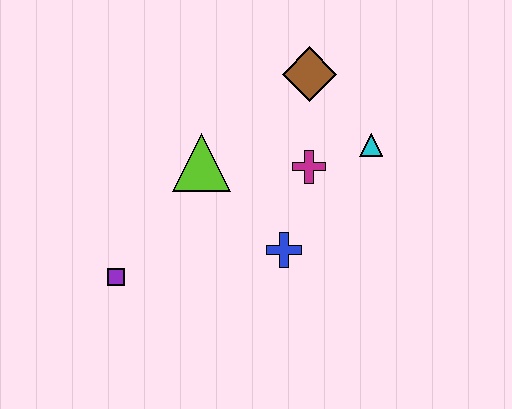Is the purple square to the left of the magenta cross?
Yes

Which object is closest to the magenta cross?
The cyan triangle is closest to the magenta cross.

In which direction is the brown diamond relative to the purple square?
The brown diamond is above the purple square.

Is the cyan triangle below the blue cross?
No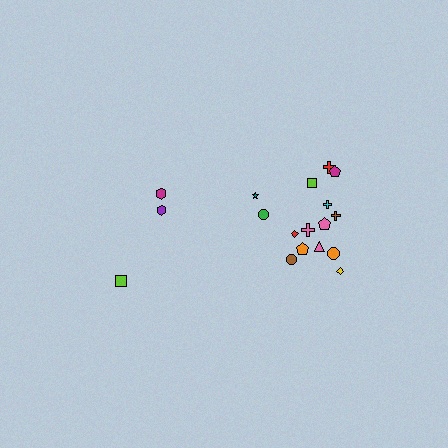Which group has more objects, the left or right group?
The right group.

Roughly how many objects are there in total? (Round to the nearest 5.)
Roughly 20 objects in total.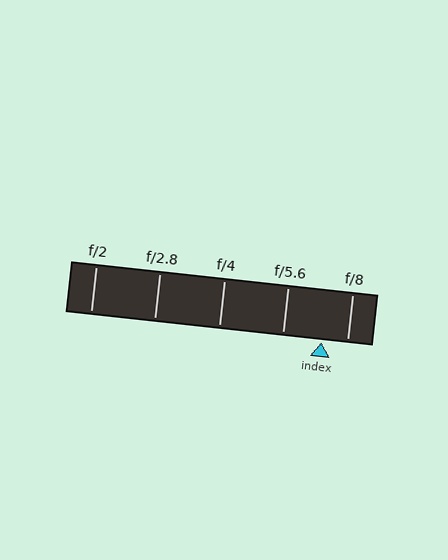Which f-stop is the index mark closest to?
The index mark is closest to f/8.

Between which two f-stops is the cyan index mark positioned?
The index mark is between f/5.6 and f/8.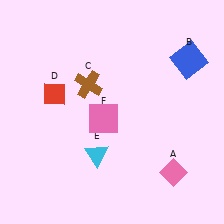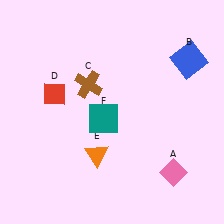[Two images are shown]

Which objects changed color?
E changed from cyan to orange. F changed from pink to teal.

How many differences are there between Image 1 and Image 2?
There are 2 differences between the two images.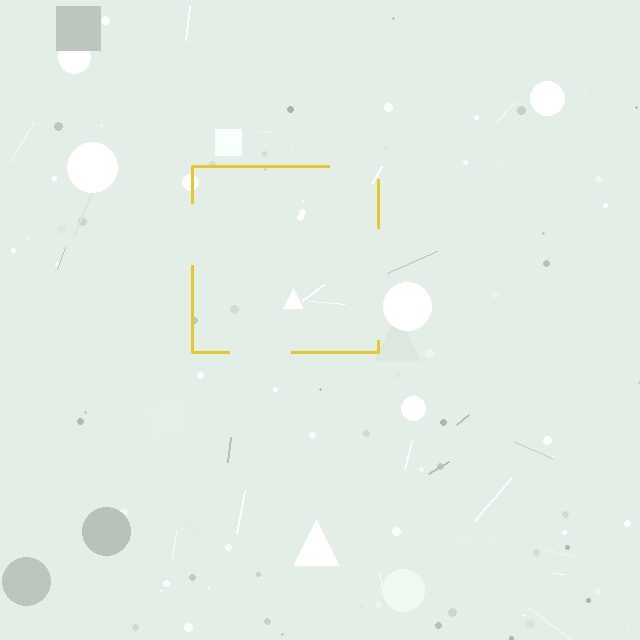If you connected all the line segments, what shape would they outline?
They would outline a square.